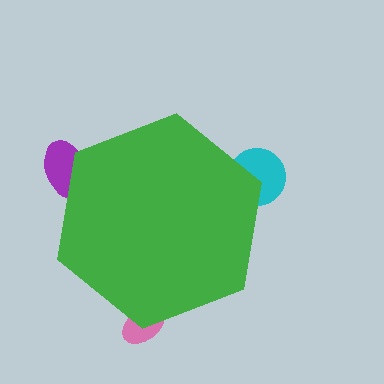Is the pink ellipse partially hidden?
Yes, the pink ellipse is partially hidden behind the green hexagon.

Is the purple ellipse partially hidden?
Yes, the purple ellipse is partially hidden behind the green hexagon.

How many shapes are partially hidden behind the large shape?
3 shapes are partially hidden.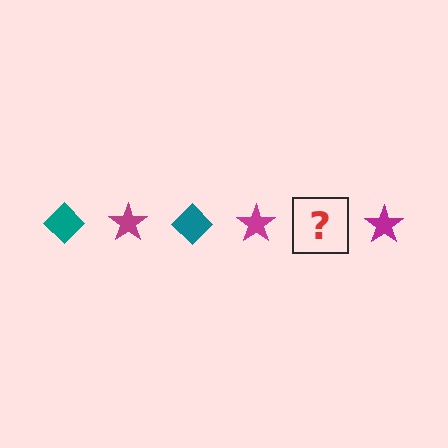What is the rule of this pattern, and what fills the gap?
The rule is that the pattern alternates between teal diamond and magenta star. The gap should be filled with a teal diamond.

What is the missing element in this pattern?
The missing element is a teal diamond.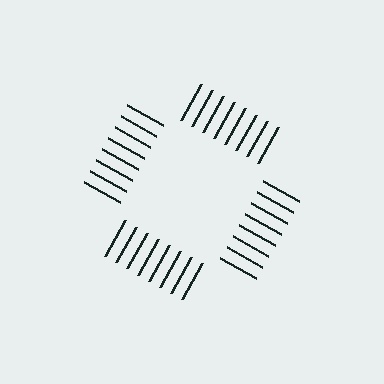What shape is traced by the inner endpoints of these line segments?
An illusory square — the line segments terminate on its edges but no continuous stroke is drawn.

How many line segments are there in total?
32 — 8 along each of the 4 edges.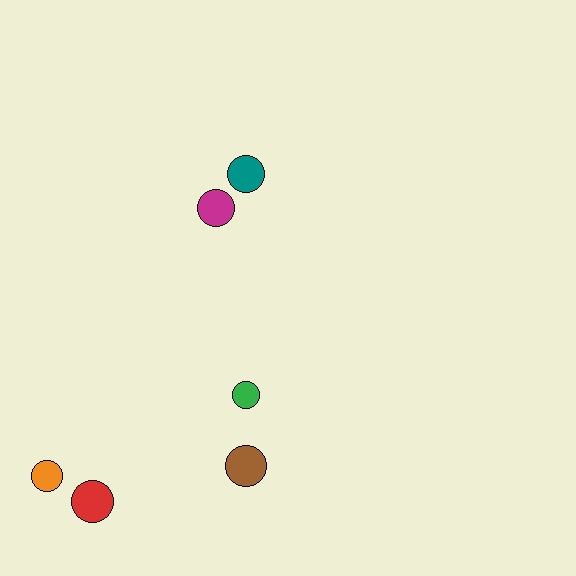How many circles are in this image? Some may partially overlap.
There are 6 circles.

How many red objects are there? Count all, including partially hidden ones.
There is 1 red object.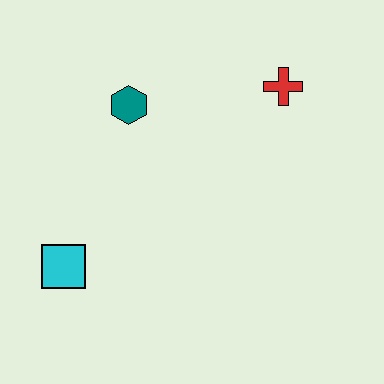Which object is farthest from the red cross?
The cyan square is farthest from the red cross.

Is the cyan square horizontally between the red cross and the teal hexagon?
No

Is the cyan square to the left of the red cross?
Yes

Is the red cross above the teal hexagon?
Yes